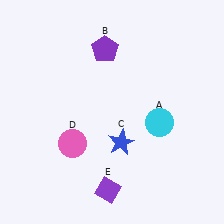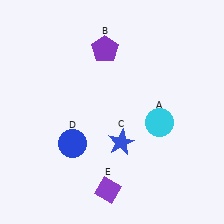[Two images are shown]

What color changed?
The circle (D) changed from pink in Image 1 to blue in Image 2.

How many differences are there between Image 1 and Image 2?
There is 1 difference between the two images.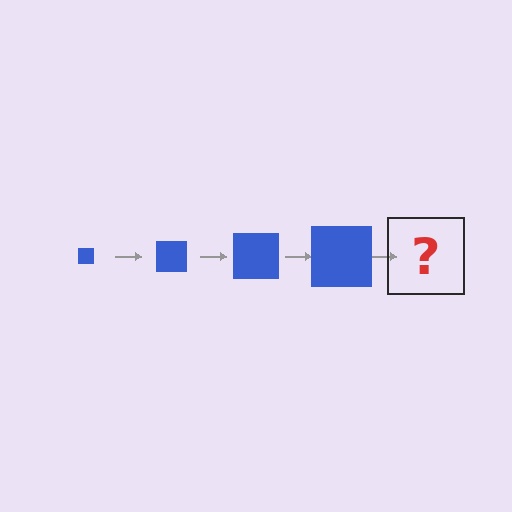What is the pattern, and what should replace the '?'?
The pattern is that the square gets progressively larger each step. The '?' should be a blue square, larger than the previous one.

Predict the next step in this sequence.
The next step is a blue square, larger than the previous one.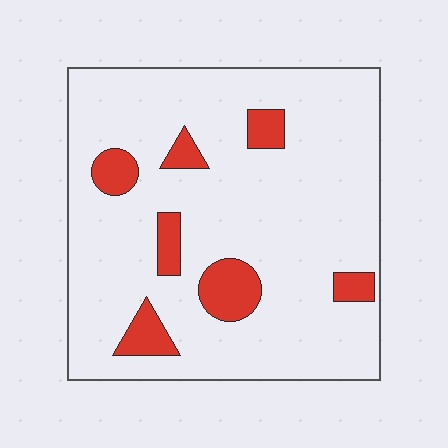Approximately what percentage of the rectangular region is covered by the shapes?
Approximately 15%.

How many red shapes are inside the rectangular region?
7.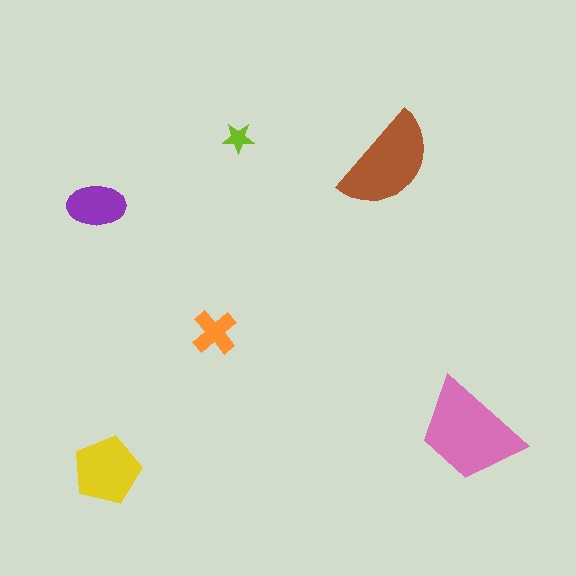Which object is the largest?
The pink trapezoid.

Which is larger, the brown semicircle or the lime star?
The brown semicircle.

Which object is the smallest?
The lime star.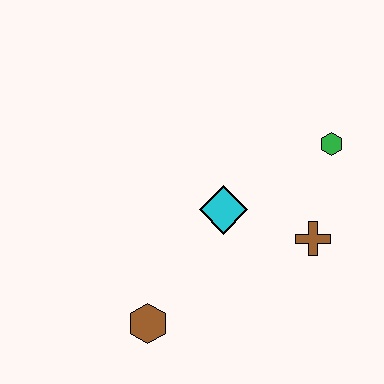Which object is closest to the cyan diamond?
The brown cross is closest to the cyan diamond.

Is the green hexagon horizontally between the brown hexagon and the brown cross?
No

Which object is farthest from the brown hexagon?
The green hexagon is farthest from the brown hexagon.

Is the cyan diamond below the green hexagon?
Yes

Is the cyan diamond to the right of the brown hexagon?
Yes